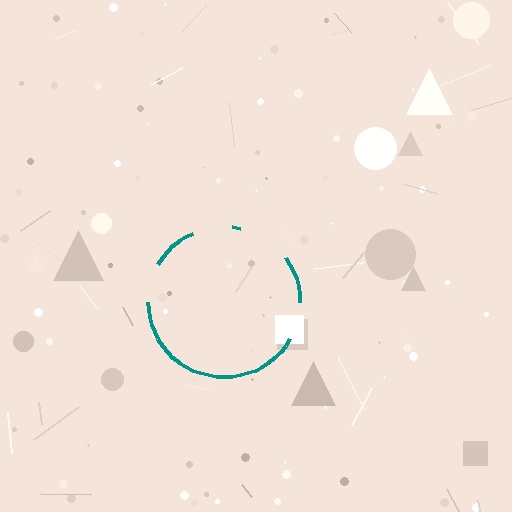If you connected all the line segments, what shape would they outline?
They would outline a circle.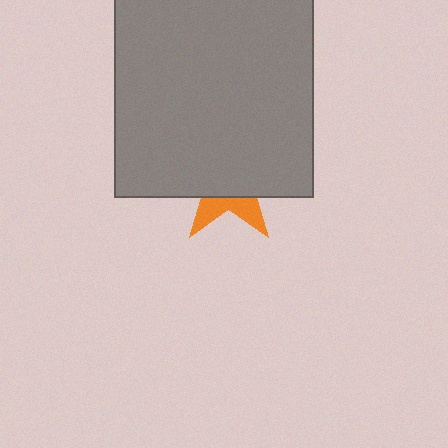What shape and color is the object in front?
The object in front is a gray rectangle.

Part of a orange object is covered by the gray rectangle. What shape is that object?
It is a star.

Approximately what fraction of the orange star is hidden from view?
Roughly 70% of the orange star is hidden behind the gray rectangle.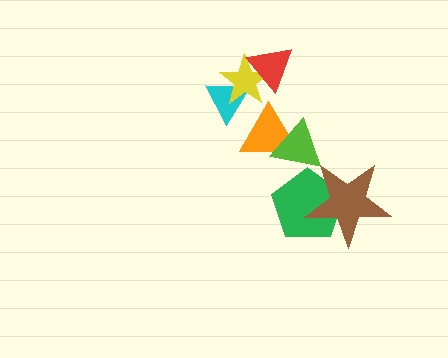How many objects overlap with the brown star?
1 object overlaps with the brown star.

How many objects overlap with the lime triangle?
2 objects overlap with the lime triangle.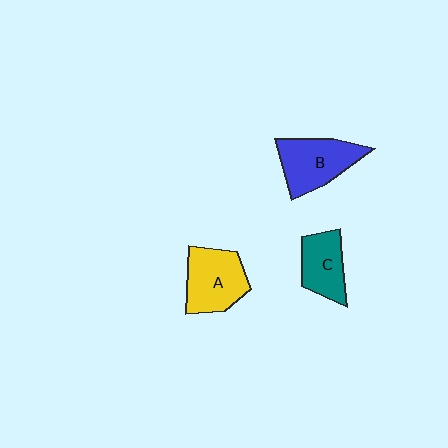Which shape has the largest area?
Shape B (blue).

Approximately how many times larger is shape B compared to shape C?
Approximately 1.4 times.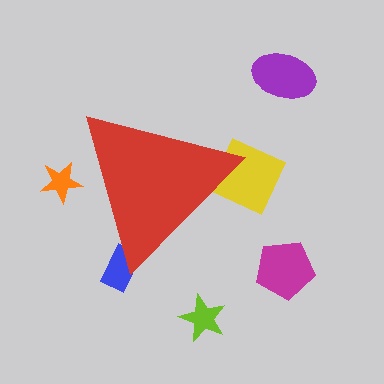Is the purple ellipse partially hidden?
No, the purple ellipse is fully visible.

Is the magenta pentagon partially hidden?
No, the magenta pentagon is fully visible.